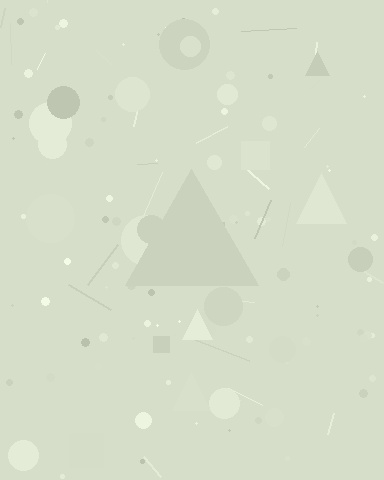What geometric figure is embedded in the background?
A triangle is embedded in the background.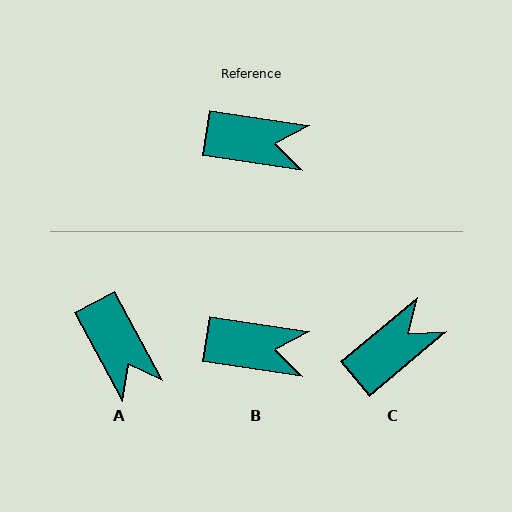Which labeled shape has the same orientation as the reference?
B.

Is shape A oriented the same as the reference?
No, it is off by about 53 degrees.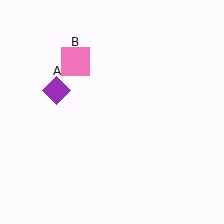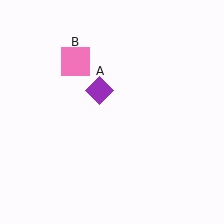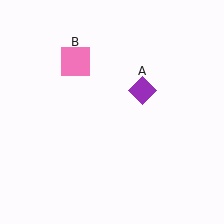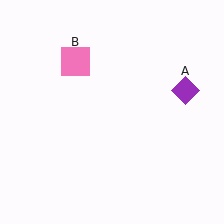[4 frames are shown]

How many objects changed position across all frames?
1 object changed position: purple diamond (object A).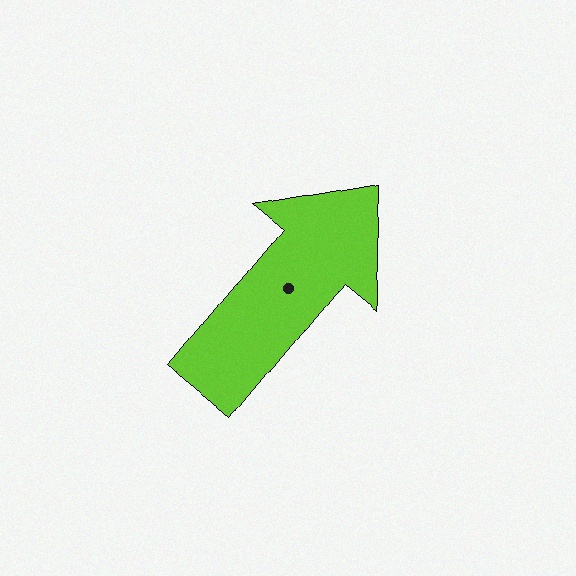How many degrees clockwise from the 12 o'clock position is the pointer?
Approximately 40 degrees.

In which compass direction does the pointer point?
Northeast.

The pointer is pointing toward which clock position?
Roughly 1 o'clock.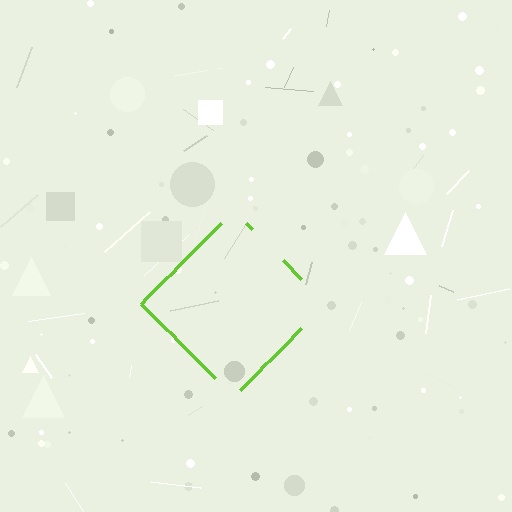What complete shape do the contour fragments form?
The contour fragments form a diamond.